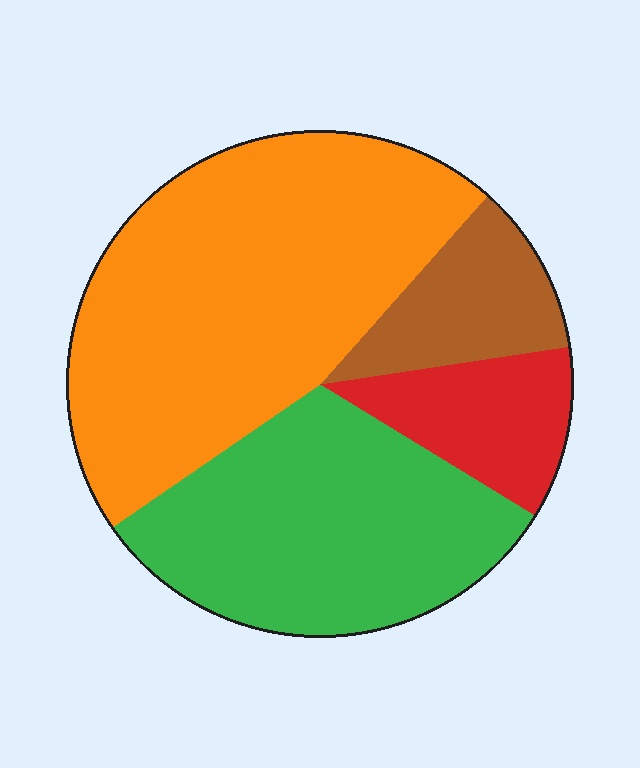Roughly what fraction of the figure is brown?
Brown takes up about one tenth (1/10) of the figure.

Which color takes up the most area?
Orange, at roughly 45%.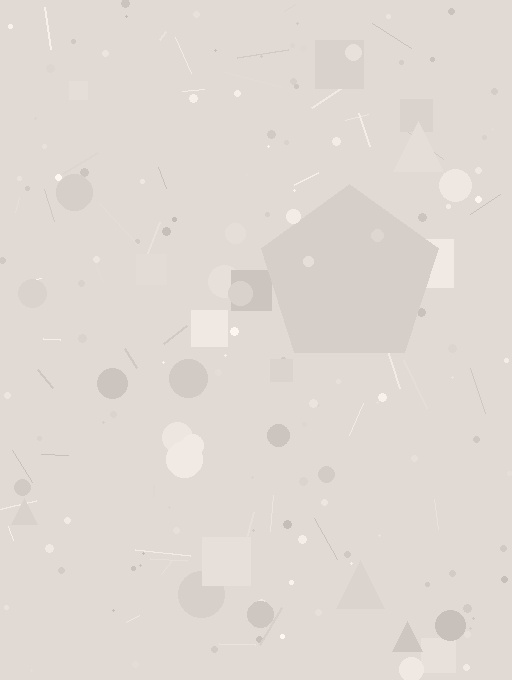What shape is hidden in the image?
A pentagon is hidden in the image.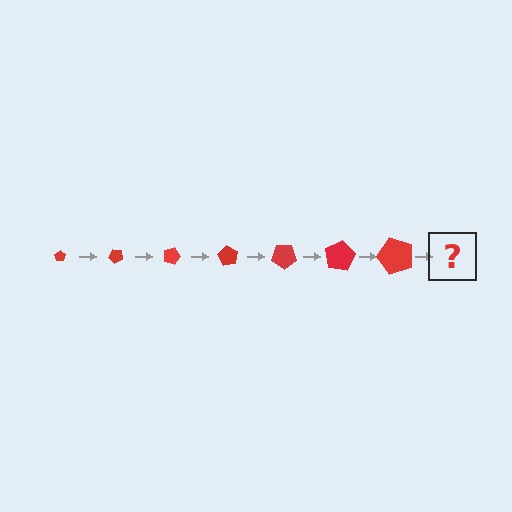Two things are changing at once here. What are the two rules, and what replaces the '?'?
The two rules are that the pentagon grows larger each step and it rotates 45 degrees each step. The '?' should be a pentagon, larger than the previous one and rotated 315 degrees from the start.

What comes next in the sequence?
The next element should be a pentagon, larger than the previous one and rotated 315 degrees from the start.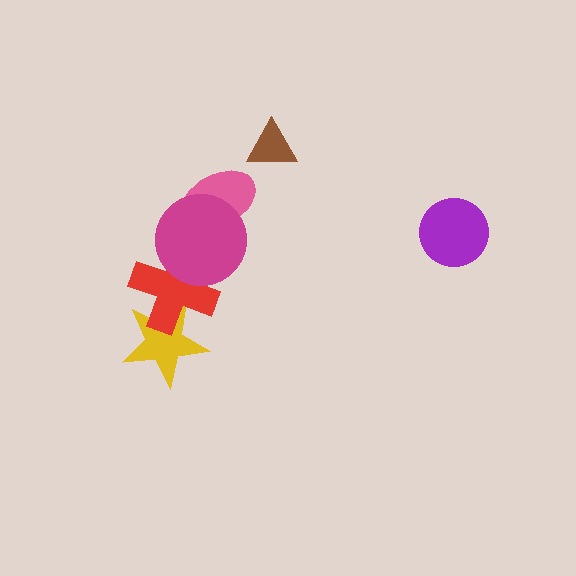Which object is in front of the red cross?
The magenta circle is in front of the red cross.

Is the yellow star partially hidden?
Yes, it is partially covered by another shape.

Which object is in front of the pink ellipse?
The magenta circle is in front of the pink ellipse.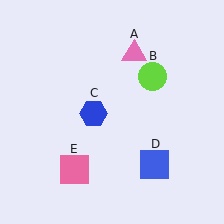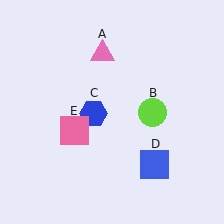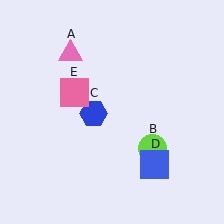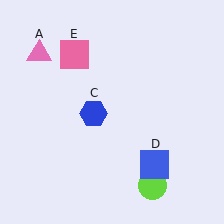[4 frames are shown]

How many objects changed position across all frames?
3 objects changed position: pink triangle (object A), lime circle (object B), pink square (object E).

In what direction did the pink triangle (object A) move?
The pink triangle (object A) moved left.